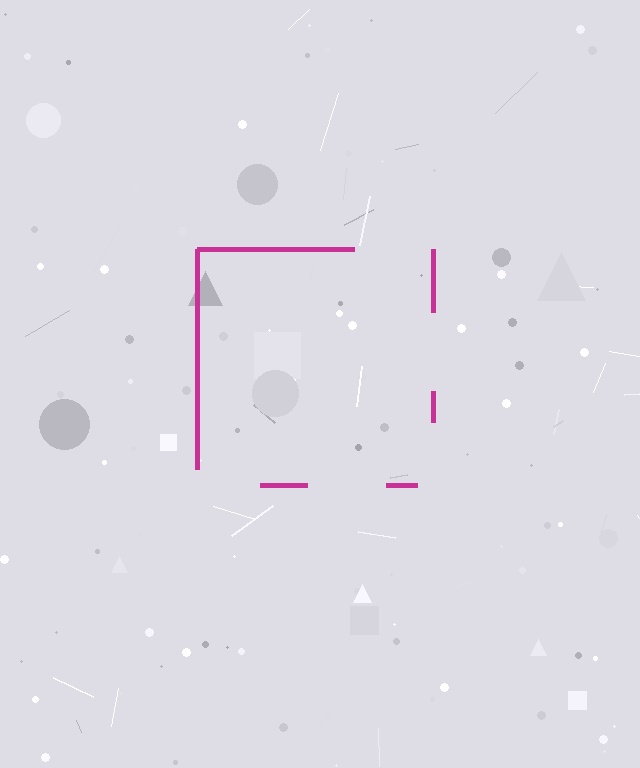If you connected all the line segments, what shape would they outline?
They would outline a square.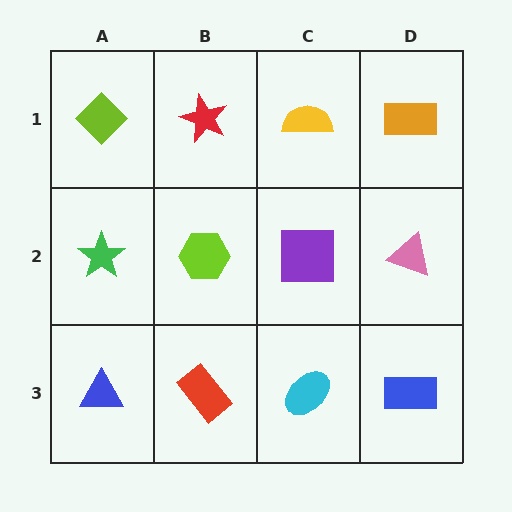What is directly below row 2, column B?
A red rectangle.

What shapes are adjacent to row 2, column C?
A yellow semicircle (row 1, column C), a cyan ellipse (row 3, column C), a lime hexagon (row 2, column B), a pink triangle (row 2, column D).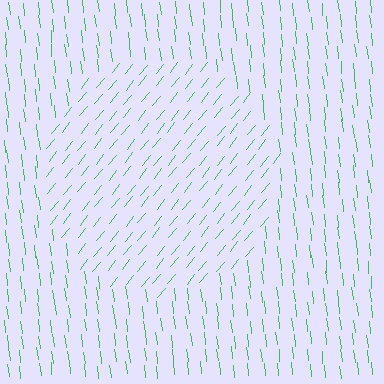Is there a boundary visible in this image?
Yes, there is a texture boundary formed by a change in line orientation.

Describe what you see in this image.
The image is filled with small green line segments. A circle region in the image has lines oriented differently from the surrounding lines, creating a visible texture boundary.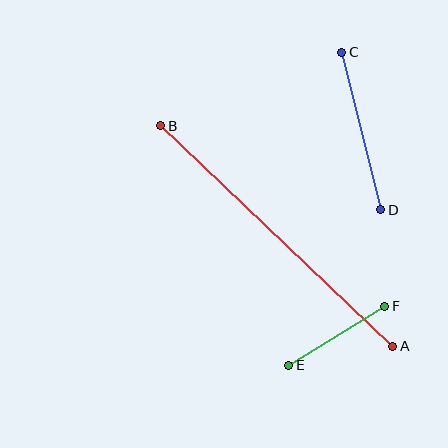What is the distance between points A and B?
The distance is approximately 320 pixels.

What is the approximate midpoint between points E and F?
The midpoint is at approximately (337, 336) pixels.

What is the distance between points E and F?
The distance is approximately 113 pixels.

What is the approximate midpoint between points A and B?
The midpoint is at approximately (277, 236) pixels.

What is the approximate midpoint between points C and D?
The midpoint is at approximately (361, 131) pixels.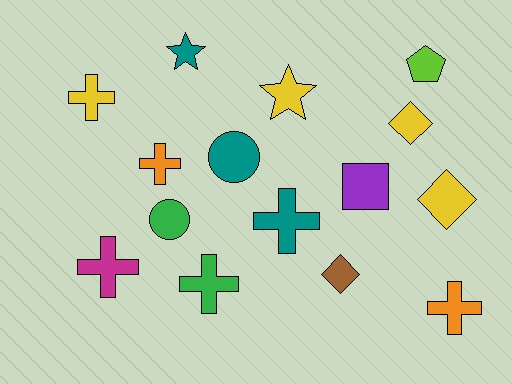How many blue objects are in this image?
There are no blue objects.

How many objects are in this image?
There are 15 objects.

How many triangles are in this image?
There are no triangles.